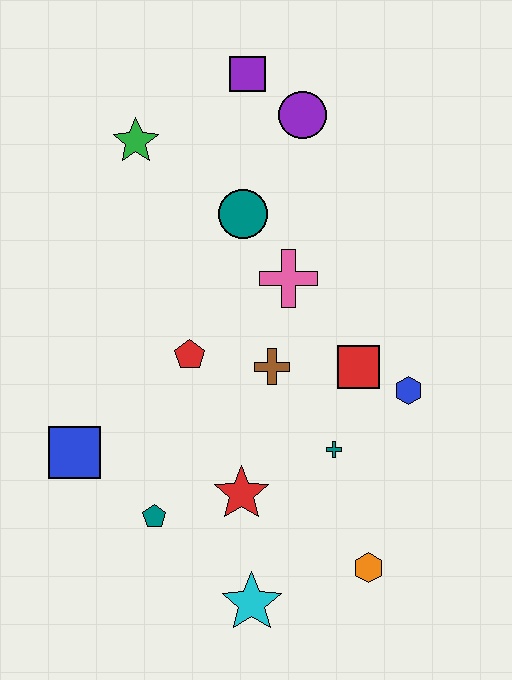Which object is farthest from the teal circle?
The cyan star is farthest from the teal circle.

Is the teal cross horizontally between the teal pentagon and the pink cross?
No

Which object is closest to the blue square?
The teal pentagon is closest to the blue square.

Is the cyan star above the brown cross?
No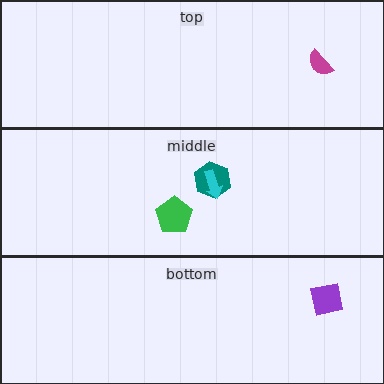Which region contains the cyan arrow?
The middle region.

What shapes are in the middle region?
The green pentagon, the teal hexagon, the cyan arrow.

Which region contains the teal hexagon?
The middle region.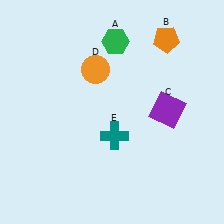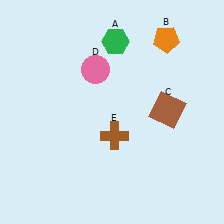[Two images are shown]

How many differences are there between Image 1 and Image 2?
There are 3 differences between the two images.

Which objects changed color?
C changed from purple to brown. D changed from orange to pink. E changed from teal to brown.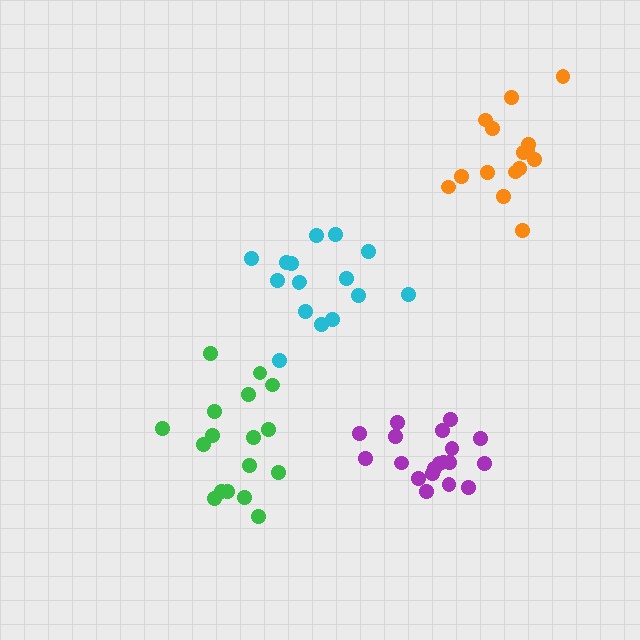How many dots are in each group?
Group 1: 17 dots, Group 2: 15 dots, Group 3: 16 dots, Group 4: 19 dots (67 total).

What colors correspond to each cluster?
The clusters are colored: green, orange, cyan, purple.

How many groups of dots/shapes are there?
There are 4 groups.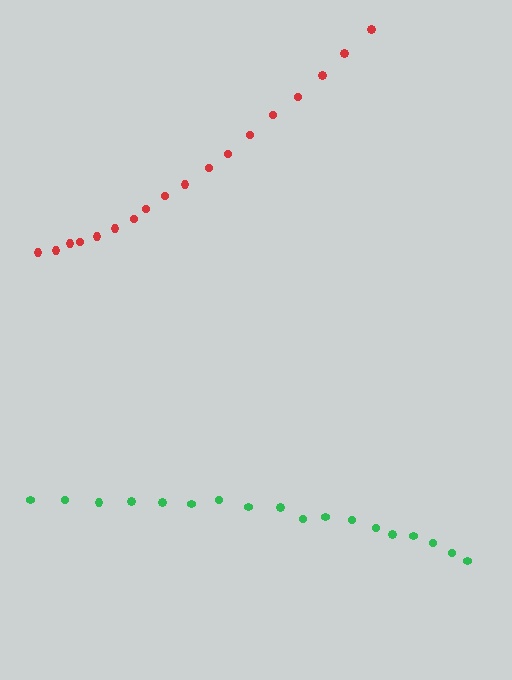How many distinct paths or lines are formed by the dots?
There are 2 distinct paths.